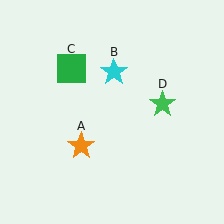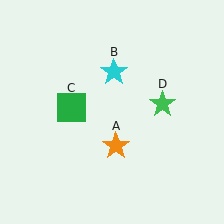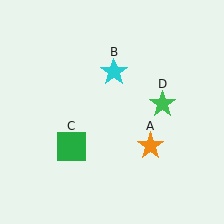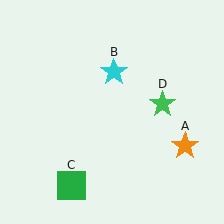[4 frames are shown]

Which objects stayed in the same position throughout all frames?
Cyan star (object B) and green star (object D) remained stationary.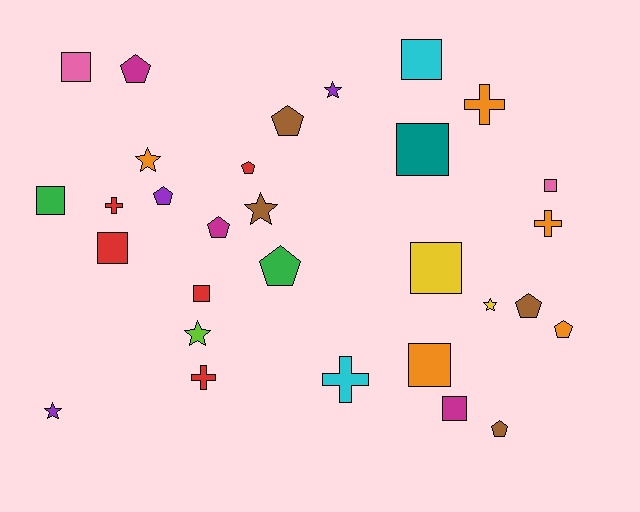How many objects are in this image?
There are 30 objects.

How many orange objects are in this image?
There are 5 orange objects.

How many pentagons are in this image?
There are 9 pentagons.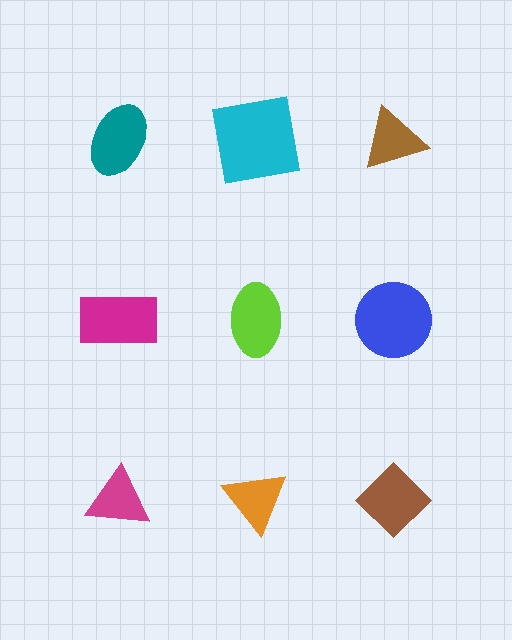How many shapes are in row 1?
3 shapes.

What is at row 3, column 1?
A magenta triangle.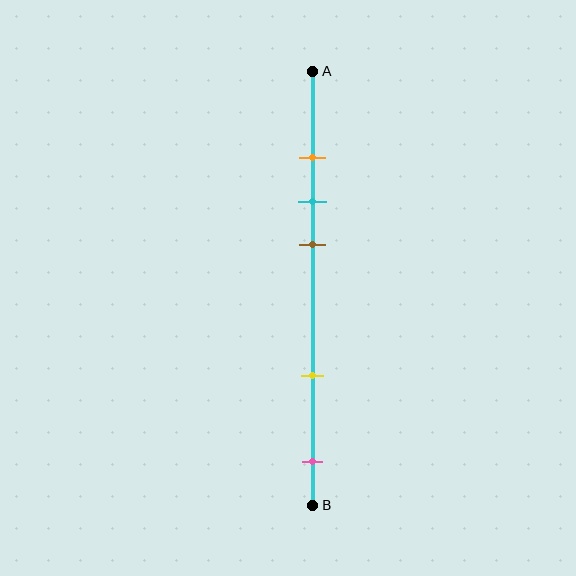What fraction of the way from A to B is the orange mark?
The orange mark is approximately 20% (0.2) of the way from A to B.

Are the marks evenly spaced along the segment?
No, the marks are not evenly spaced.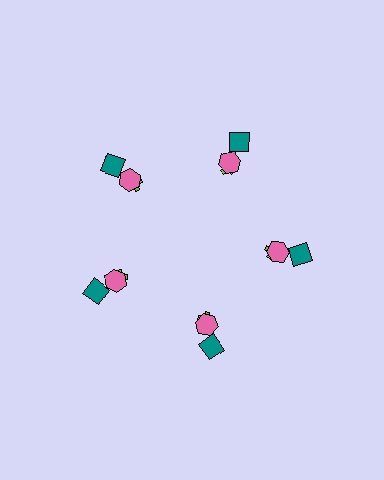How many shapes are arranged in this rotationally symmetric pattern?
There are 15 shapes, arranged in 5 groups of 3.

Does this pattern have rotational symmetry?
Yes, this pattern has 5-fold rotational symmetry. It looks the same after rotating 72 degrees around the center.